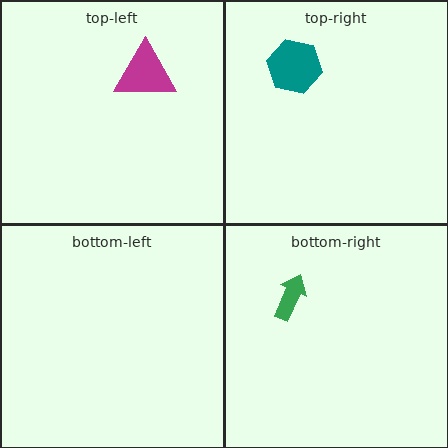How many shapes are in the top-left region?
1.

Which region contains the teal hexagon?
The top-right region.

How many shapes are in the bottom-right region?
1.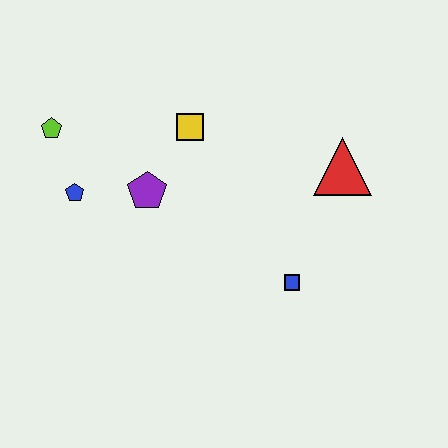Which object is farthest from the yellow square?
The blue square is farthest from the yellow square.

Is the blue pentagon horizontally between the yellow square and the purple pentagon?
No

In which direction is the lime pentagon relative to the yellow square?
The lime pentagon is to the left of the yellow square.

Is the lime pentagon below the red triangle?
No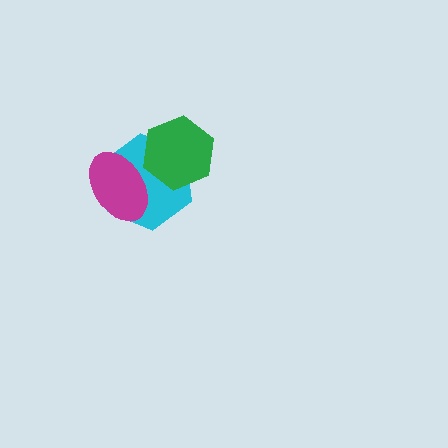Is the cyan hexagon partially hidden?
Yes, it is partially covered by another shape.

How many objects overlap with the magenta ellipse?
1 object overlaps with the magenta ellipse.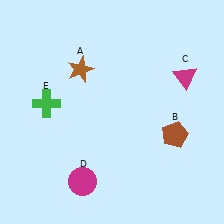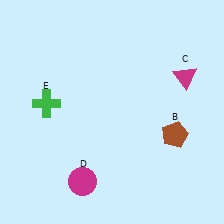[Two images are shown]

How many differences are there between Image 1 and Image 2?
There is 1 difference between the two images.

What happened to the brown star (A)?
The brown star (A) was removed in Image 2. It was in the top-left area of Image 1.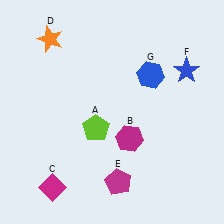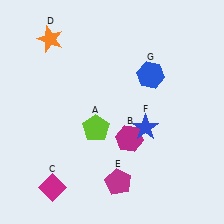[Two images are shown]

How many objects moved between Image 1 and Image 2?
1 object moved between the two images.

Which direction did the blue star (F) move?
The blue star (F) moved down.